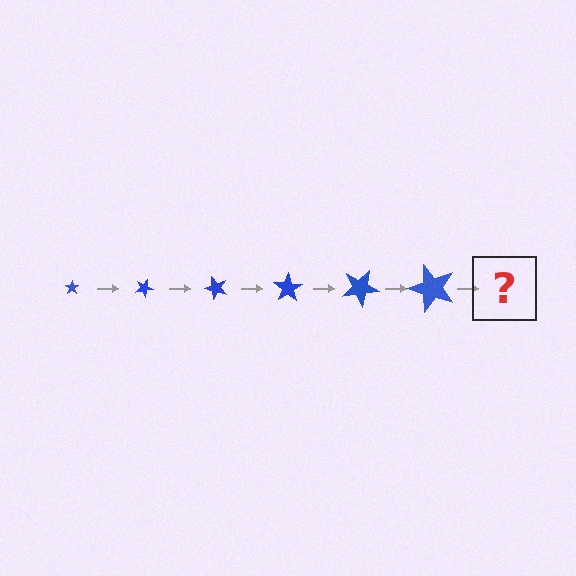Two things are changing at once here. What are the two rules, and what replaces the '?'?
The two rules are that the star grows larger each step and it rotates 25 degrees each step. The '?' should be a star, larger than the previous one and rotated 150 degrees from the start.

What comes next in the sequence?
The next element should be a star, larger than the previous one and rotated 150 degrees from the start.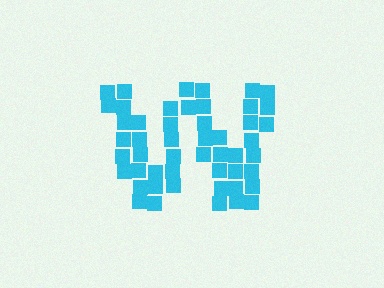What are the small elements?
The small elements are squares.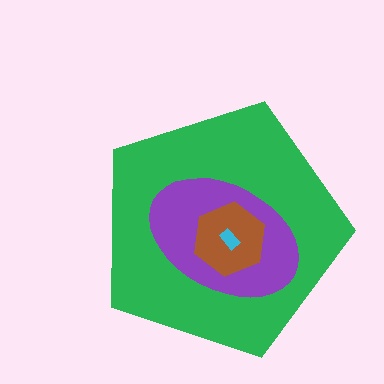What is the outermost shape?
The green pentagon.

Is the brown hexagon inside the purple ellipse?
Yes.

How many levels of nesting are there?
4.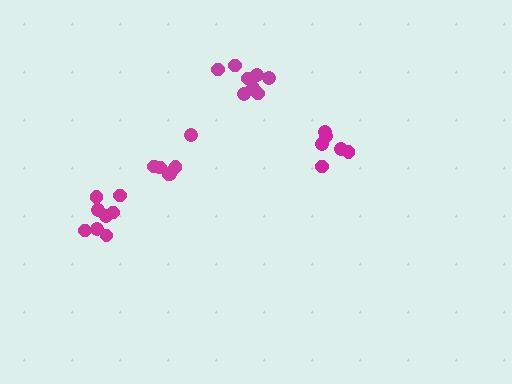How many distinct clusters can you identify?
There are 4 distinct clusters.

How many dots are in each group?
Group 1: 6 dots, Group 2: 8 dots, Group 3: 7 dots, Group 4: 8 dots (29 total).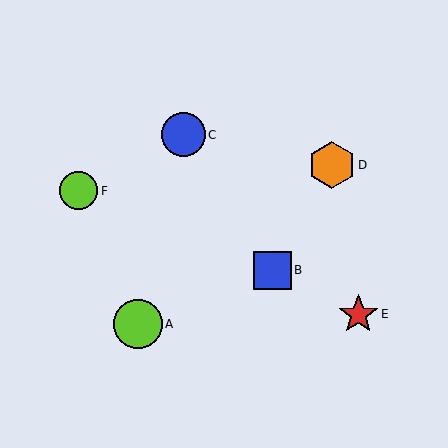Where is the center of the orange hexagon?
The center of the orange hexagon is at (332, 165).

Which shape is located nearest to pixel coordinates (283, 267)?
The blue square (labeled B) at (273, 270) is nearest to that location.